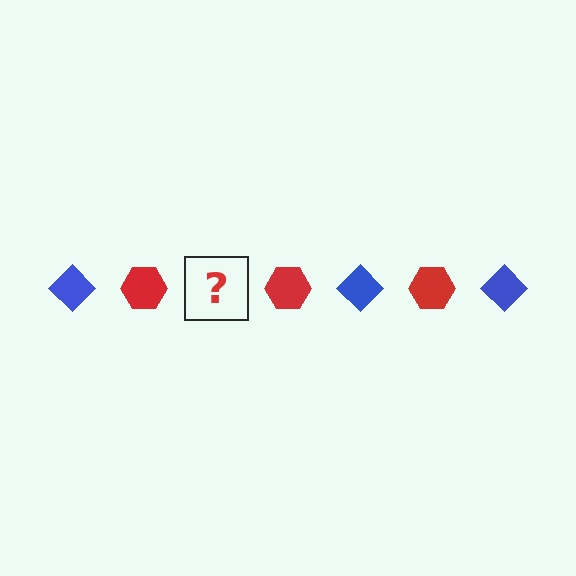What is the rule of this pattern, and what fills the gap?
The rule is that the pattern alternates between blue diamond and red hexagon. The gap should be filled with a blue diamond.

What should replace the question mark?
The question mark should be replaced with a blue diamond.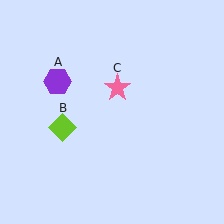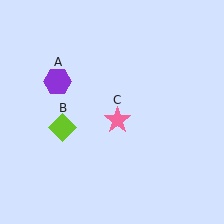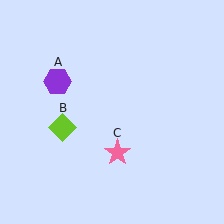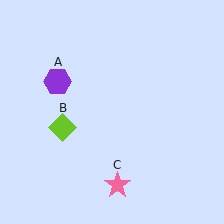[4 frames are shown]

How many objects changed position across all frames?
1 object changed position: pink star (object C).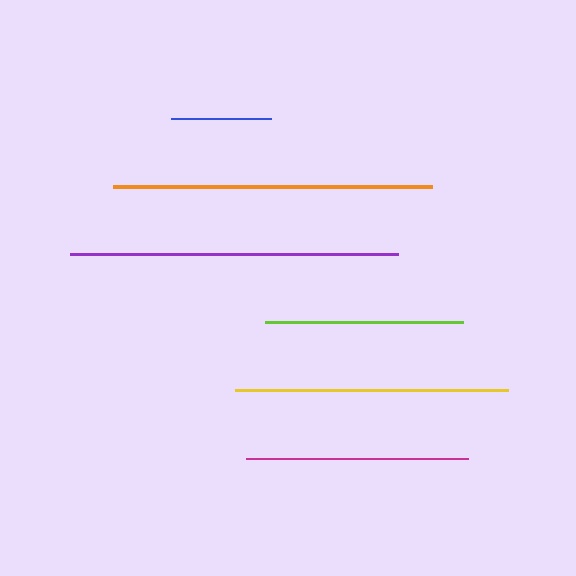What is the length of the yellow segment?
The yellow segment is approximately 273 pixels long.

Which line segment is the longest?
The purple line is the longest at approximately 328 pixels.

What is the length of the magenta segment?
The magenta segment is approximately 222 pixels long.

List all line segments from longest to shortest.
From longest to shortest: purple, orange, yellow, magenta, lime, blue.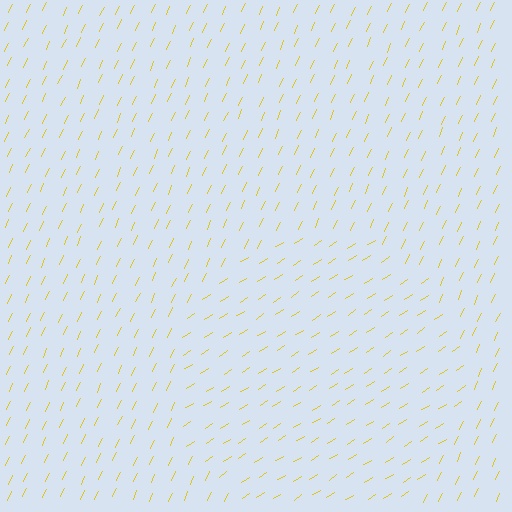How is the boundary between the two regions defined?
The boundary is defined purely by a change in line orientation (approximately 33 degrees difference). All lines are the same color and thickness.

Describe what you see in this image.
The image is filled with small yellow line segments. A circle region in the image has lines oriented differently from the surrounding lines, creating a visible texture boundary.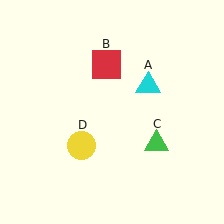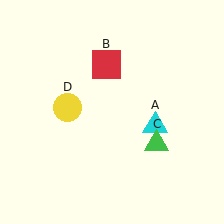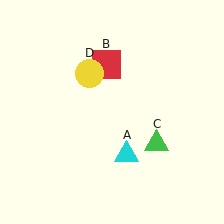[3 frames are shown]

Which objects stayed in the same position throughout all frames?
Red square (object B) and green triangle (object C) remained stationary.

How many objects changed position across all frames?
2 objects changed position: cyan triangle (object A), yellow circle (object D).